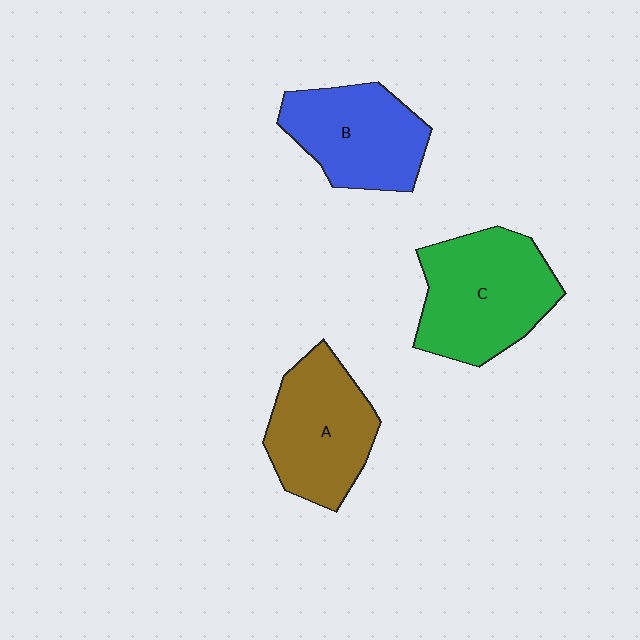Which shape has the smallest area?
Shape B (blue).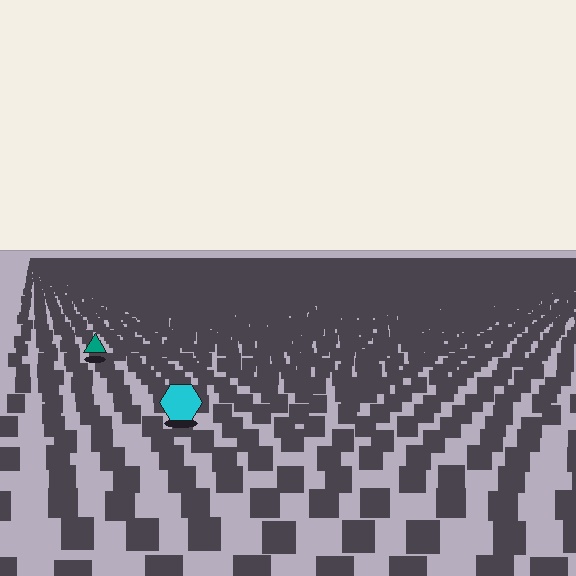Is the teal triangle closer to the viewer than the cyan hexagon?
No. The cyan hexagon is closer — you can tell from the texture gradient: the ground texture is coarser near it.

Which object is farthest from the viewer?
The teal triangle is farthest from the viewer. It appears smaller and the ground texture around it is denser.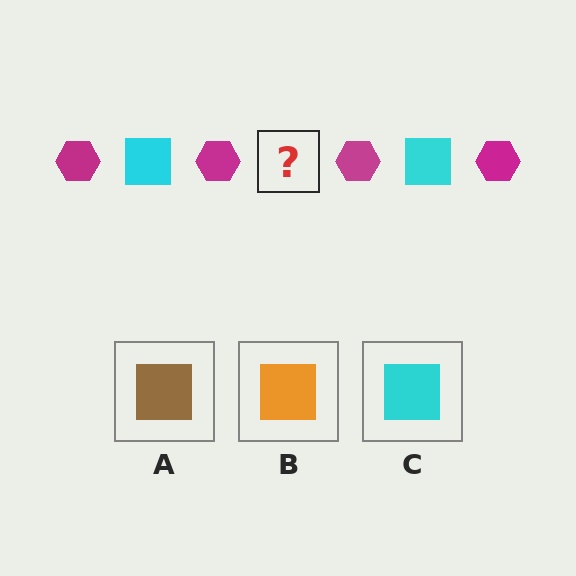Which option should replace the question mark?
Option C.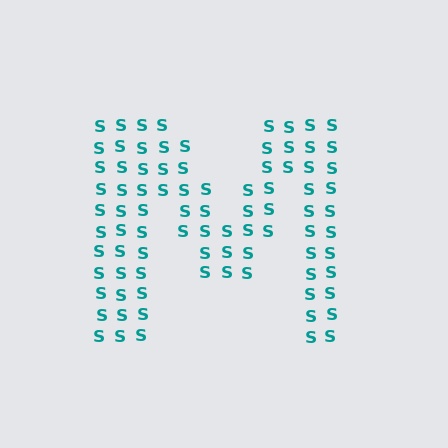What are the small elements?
The small elements are letter S's.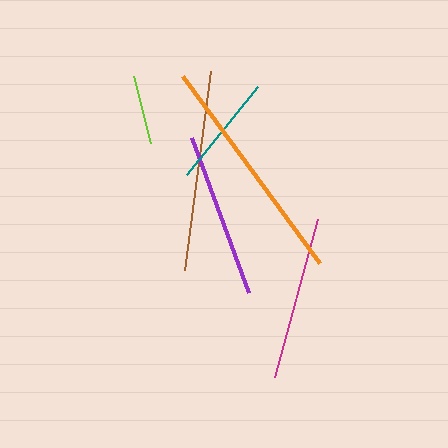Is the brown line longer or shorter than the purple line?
The brown line is longer than the purple line.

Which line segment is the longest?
The orange line is the longest at approximately 232 pixels.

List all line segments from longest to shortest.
From longest to shortest: orange, brown, purple, magenta, teal, lime.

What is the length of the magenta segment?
The magenta segment is approximately 164 pixels long.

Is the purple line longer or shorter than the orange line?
The orange line is longer than the purple line.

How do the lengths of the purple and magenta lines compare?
The purple and magenta lines are approximately the same length.